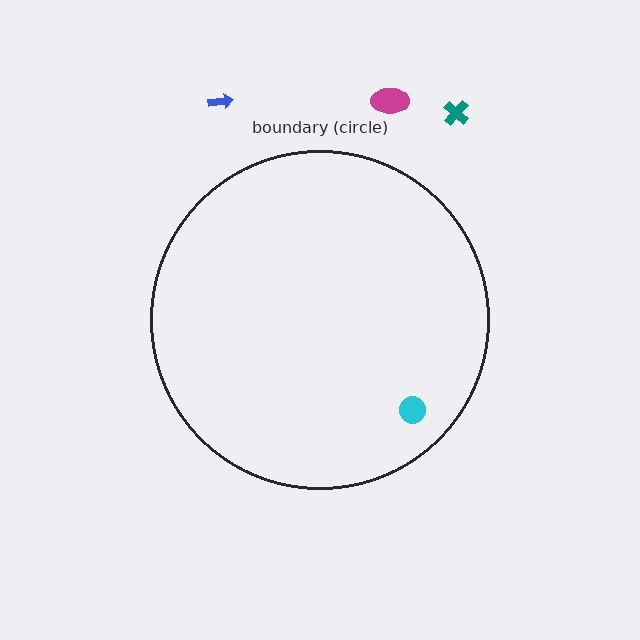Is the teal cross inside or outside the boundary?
Outside.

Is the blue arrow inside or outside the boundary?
Outside.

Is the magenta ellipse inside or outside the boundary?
Outside.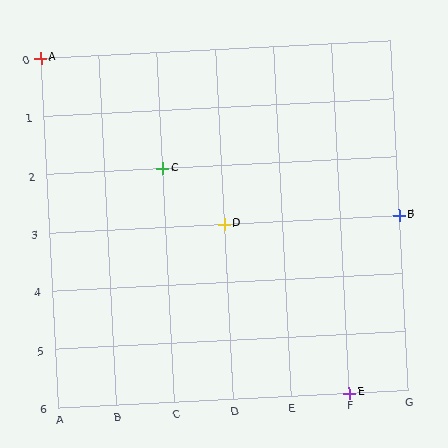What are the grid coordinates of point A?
Point A is at grid coordinates (A, 0).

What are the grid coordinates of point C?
Point C is at grid coordinates (C, 2).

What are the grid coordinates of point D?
Point D is at grid coordinates (D, 3).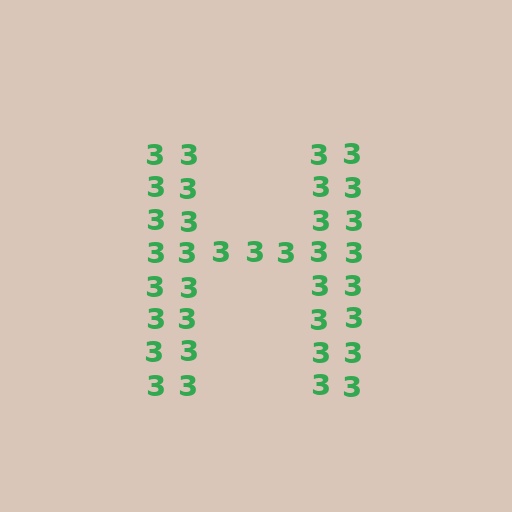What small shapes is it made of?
It is made of small digit 3's.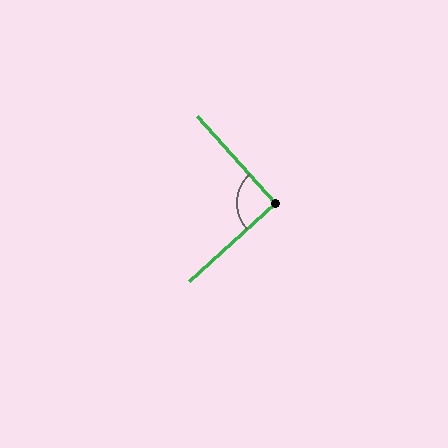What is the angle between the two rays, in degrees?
Approximately 90 degrees.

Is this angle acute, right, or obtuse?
It is approximately a right angle.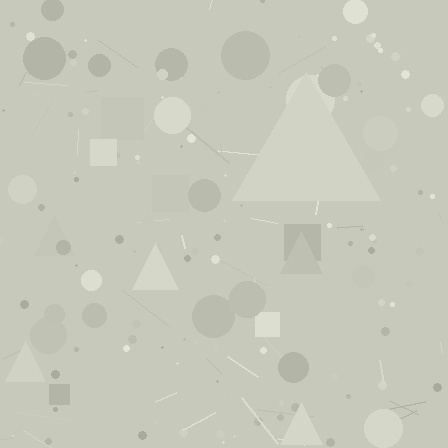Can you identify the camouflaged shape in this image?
The camouflaged shape is a triangle.